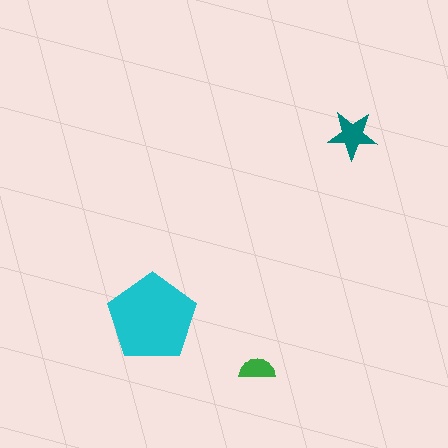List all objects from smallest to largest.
The green semicircle, the teal star, the cyan pentagon.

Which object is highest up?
The teal star is topmost.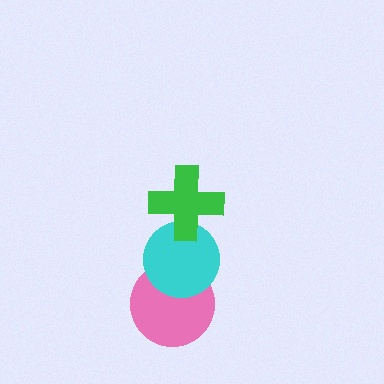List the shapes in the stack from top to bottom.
From top to bottom: the green cross, the cyan circle, the pink circle.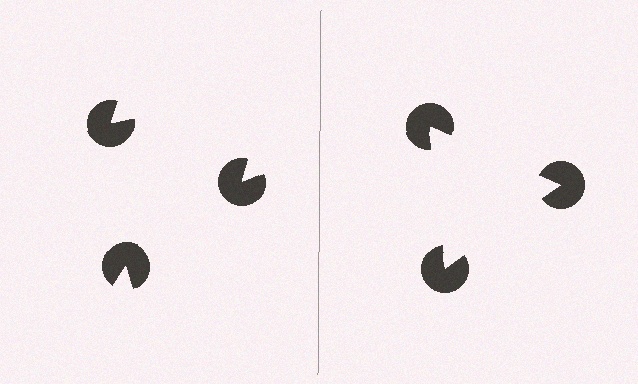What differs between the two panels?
The pac-man discs are positioned identically on both sides; only the wedge orientations differ. On the right they align to a triangle; on the left they are misaligned.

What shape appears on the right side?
An illusory triangle.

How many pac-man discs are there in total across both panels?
6 — 3 on each side.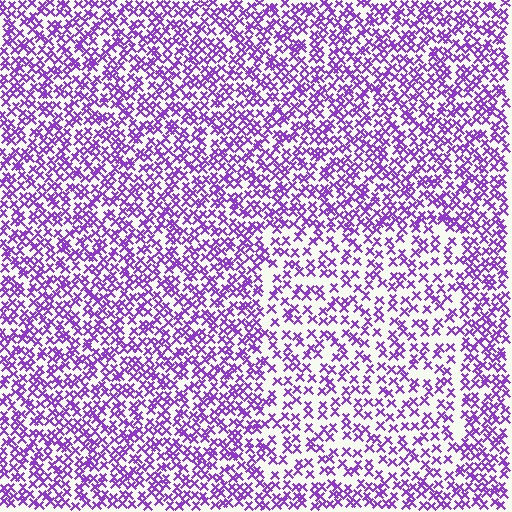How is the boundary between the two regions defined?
The boundary is defined by a change in element density (approximately 1.7x ratio). All elements are the same color, size, and shape.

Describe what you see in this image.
The image contains small purple elements arranged at two different densities. A rectangle-shaped region is visible where the elements are less densely packed than the surrounding area.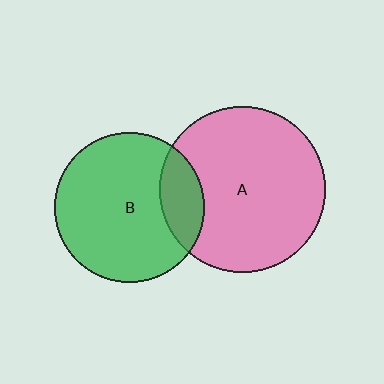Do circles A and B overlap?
Yes.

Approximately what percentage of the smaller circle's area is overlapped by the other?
Approximately 20%.